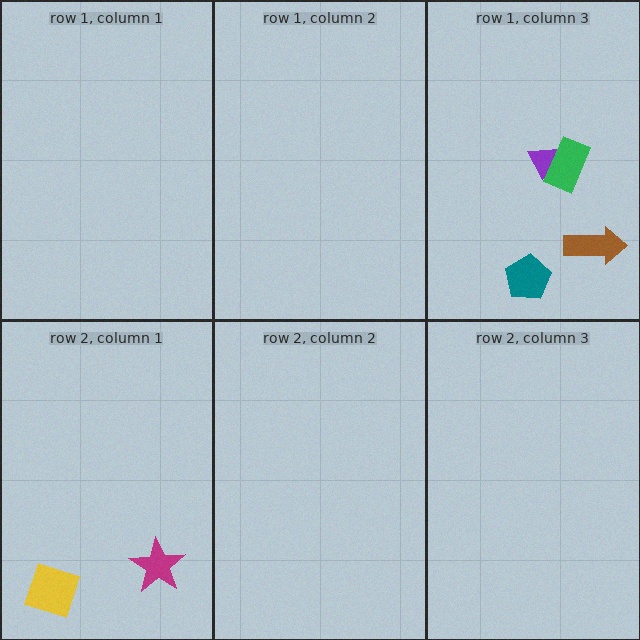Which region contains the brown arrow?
The row 1, column 3 region.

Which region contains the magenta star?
The row 2, column 1 region.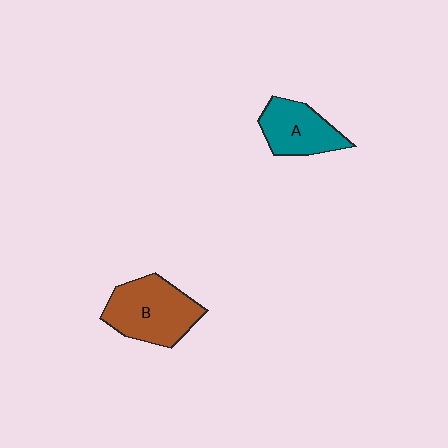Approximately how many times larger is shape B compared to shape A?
Approximately 1.4 times.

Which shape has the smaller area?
Shape A (teal).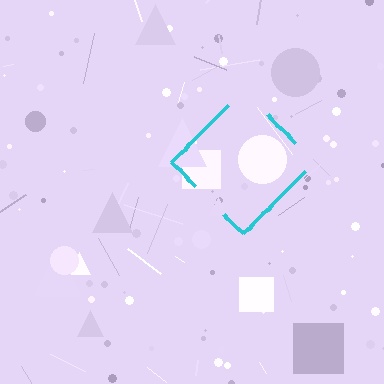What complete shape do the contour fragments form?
The contour fragments form a diamond.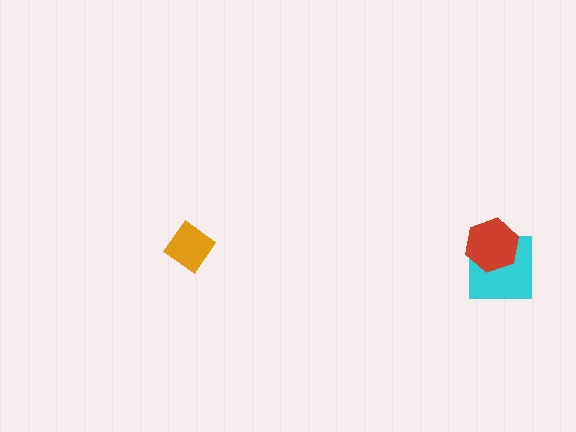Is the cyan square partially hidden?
Yes, it is partially covered by another shape.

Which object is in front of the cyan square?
The red hexagon is in front of the cyan square.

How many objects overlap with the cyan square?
1 object overlaps with the cyan square.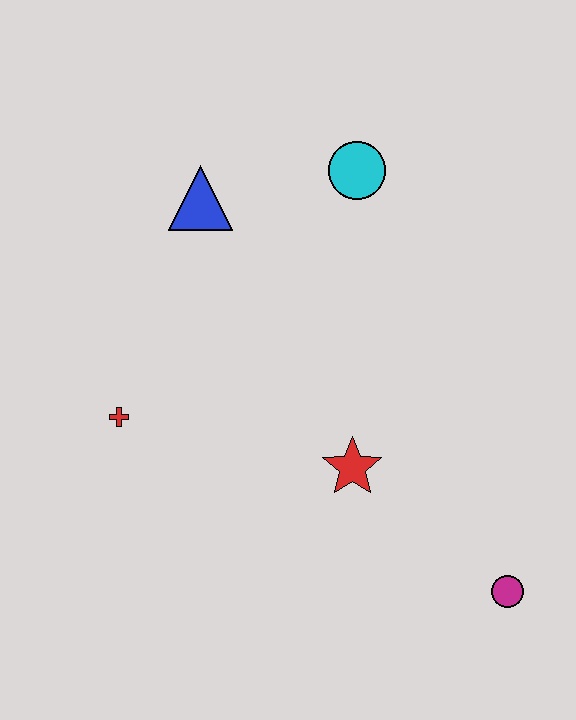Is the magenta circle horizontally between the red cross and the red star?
No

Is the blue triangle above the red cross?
Yes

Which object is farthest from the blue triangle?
The magenta circle is farthest from the blue triangle.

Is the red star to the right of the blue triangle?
Yes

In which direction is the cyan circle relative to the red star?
The cyan circle is above the red star.